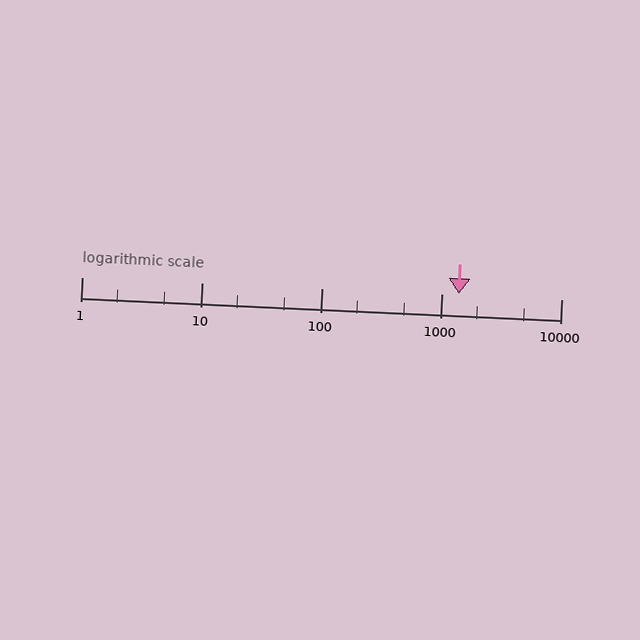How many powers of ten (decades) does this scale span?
The scale spans 4 decades, from 1 to 10000.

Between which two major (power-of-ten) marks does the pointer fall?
The pointer is between 1000 and 10000.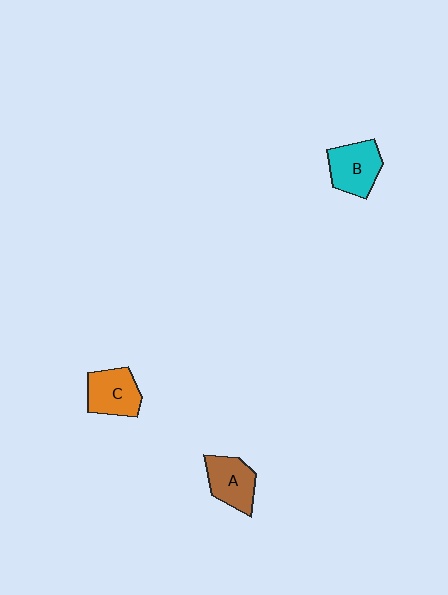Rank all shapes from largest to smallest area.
From largest to smallest: B (cyan), C (orange), A (brown).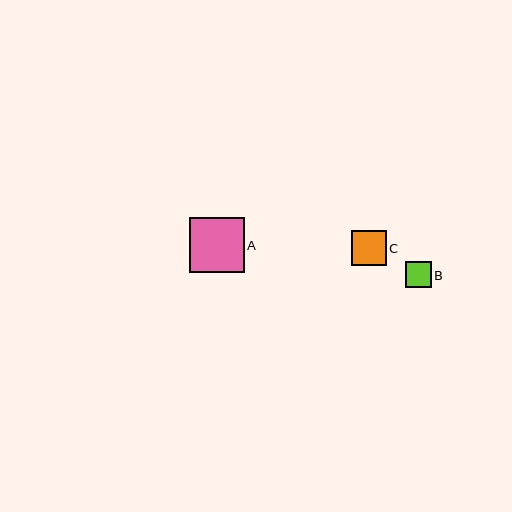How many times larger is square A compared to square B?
Square A is approximately 2.1 times the size of square B.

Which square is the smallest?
Square B is the smallest with a size of approximately 26 pixels.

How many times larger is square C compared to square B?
Square C is approximately 1.3 times the size of square B.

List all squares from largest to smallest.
From largest to smallest: A, C, B.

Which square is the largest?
Square A is the largest with a size of approximately 55 pixels.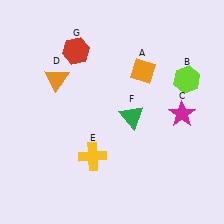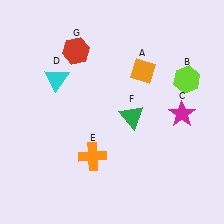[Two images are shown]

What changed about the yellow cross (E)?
In Image 1, E is yellow. In Image 2, it changed to orange.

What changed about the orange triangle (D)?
In Image 1, D is orange. In Image 2, it changed to cyan.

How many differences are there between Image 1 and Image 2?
There are 2 differences between the two images.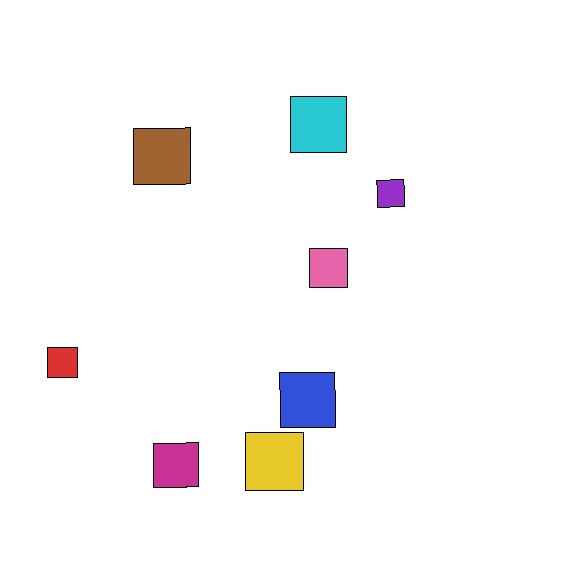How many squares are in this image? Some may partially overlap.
There are 8 squares.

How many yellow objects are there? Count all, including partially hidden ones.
There is 1 yellow object.